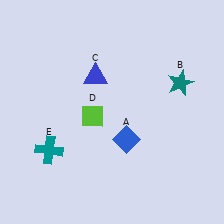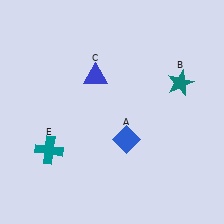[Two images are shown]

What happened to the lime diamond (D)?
The lime diamond (D) was removed in Image 2. It was in the bottom-left area of Image 1.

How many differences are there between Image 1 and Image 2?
There is 1 difference between the two images.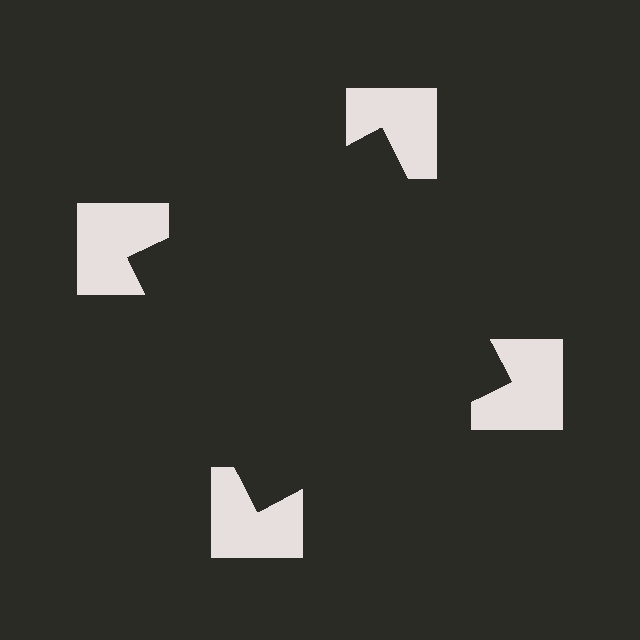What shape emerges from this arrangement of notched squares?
An illusory square — its edges are inferred from the aligned wedge cuts in the notched squares, not physically drawn.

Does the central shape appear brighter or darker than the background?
It typically appears slightly darker than the background, even though no actual brightness change is drawn.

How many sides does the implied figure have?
4 sides.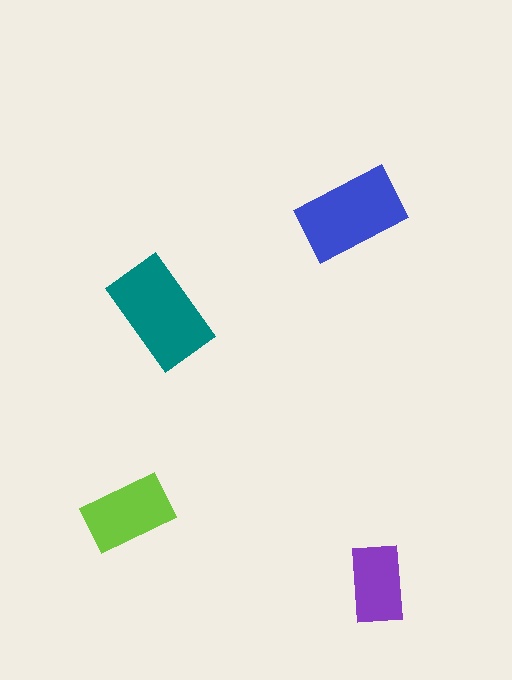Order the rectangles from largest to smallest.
the teal one, the blue one, the lime one, the purple one.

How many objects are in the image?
There are 4 objects in the image.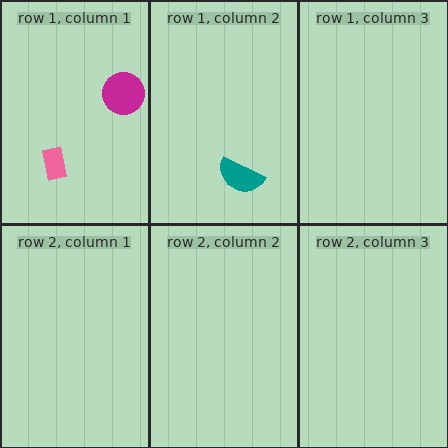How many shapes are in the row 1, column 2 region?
1.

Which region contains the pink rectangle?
The row 1, column 1 region.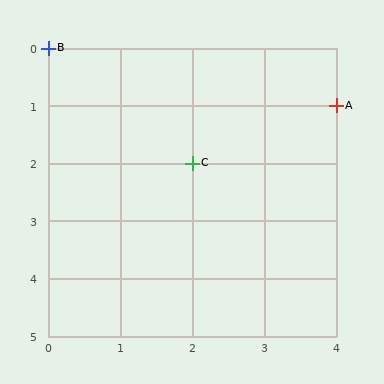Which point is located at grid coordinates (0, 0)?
Point B is at (0, 0).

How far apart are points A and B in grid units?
Points A and B are 4 columns and 1 row apart (about 4.1 grid units diagonally).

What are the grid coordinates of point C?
Point C is at grid coordinates (2, 2).